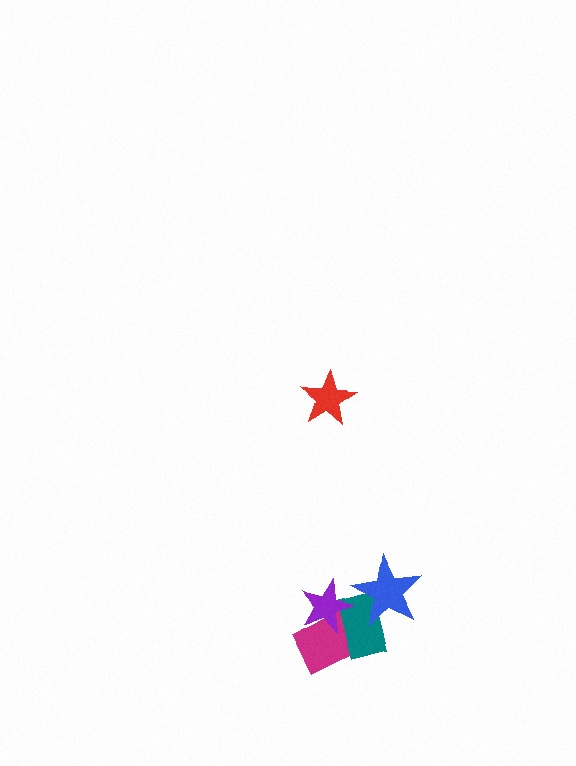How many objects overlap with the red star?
0 objects overlap with the red star.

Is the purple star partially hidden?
No, no other shape covers it.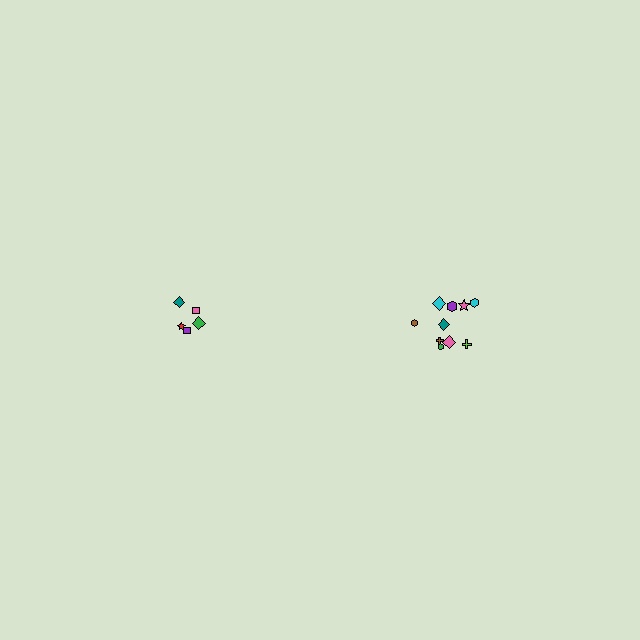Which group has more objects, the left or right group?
The right group.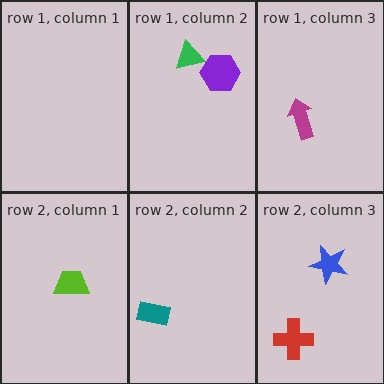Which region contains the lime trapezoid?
The row 2, column 1 region.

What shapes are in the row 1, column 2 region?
The purple hexagon, the green triangle.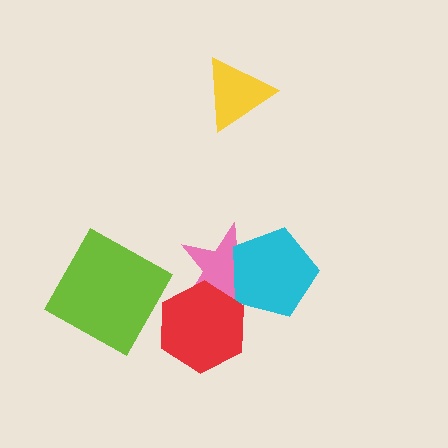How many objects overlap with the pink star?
2 objects overlap with the pink star.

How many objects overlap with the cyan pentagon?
1 object overlaps with the cyan pentagon.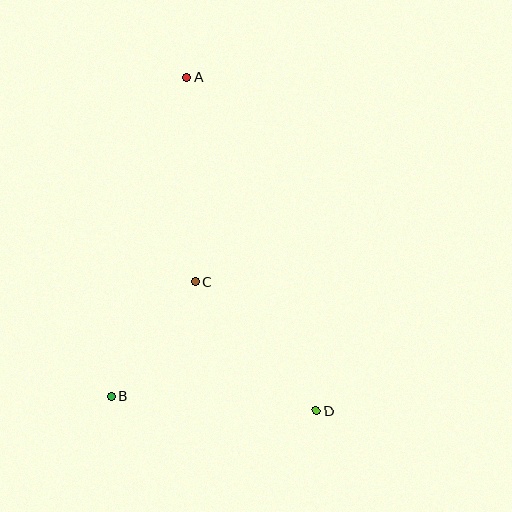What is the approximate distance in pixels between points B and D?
The distance between B and D is approximately 206 pixels.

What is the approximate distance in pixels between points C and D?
The distance between C and D is approximately 177 pixels.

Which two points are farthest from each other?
Points A and D are farthest from each other.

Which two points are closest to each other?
Points B and C are closest to each other.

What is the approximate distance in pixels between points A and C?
The distance between A and C is approximately 205 pixels.